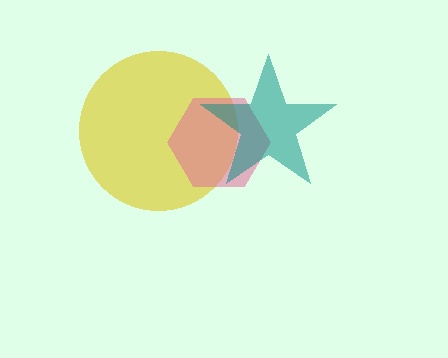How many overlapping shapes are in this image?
There are 3 overlapping shapes in the image.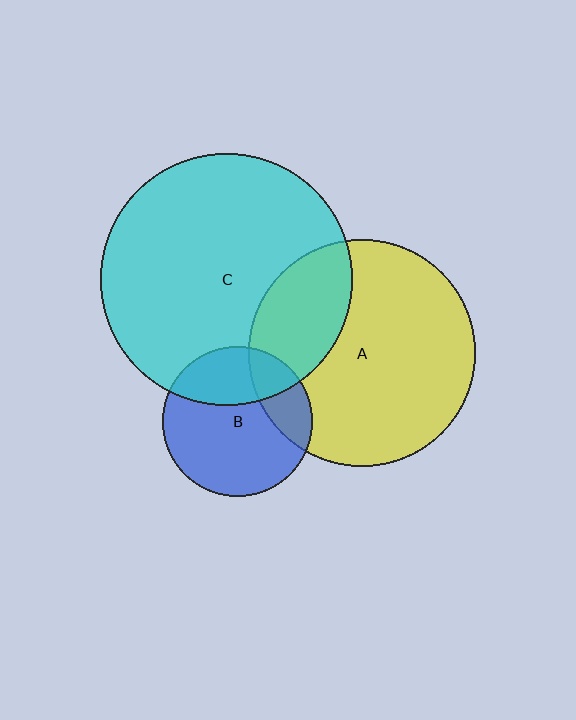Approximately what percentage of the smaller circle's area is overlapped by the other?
Approximately 20%.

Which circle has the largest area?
Circle C (cyan).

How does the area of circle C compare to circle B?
Approximately 2.8 times.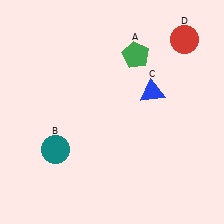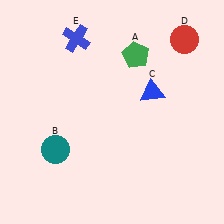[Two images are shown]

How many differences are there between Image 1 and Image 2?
There is 1 difference between the two images.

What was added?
A blue cross (E) was added in Image 2.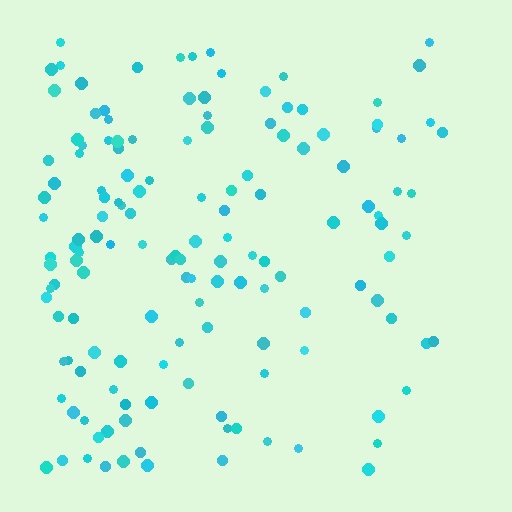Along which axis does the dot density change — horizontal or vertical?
Horizontal.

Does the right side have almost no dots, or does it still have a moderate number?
Still a moderate number, just noticeably fewer than the left.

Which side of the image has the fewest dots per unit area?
The right.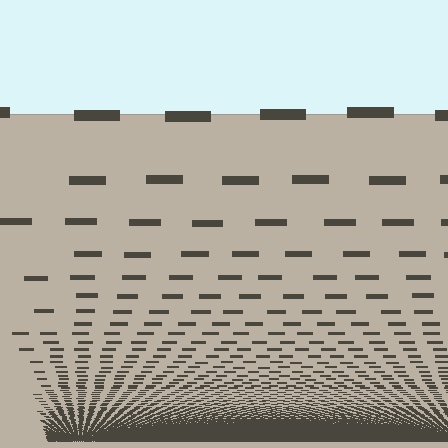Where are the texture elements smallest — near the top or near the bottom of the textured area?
Near the bottom.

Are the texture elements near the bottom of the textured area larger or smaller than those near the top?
Smaller. The gradient is inverted — elements near the bottom are smaller and denser.